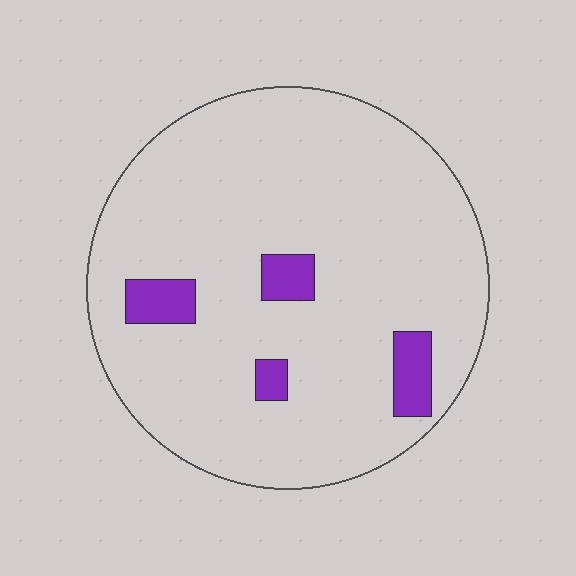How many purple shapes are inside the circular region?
4.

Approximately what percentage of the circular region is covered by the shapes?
Approximately 10%.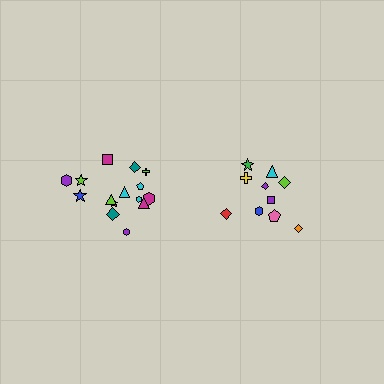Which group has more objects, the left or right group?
The left group.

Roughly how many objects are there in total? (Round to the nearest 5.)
Roughly 25 objects in total.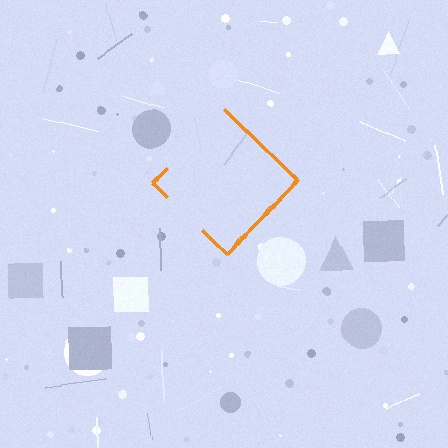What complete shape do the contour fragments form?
The contour fragments form a diamond.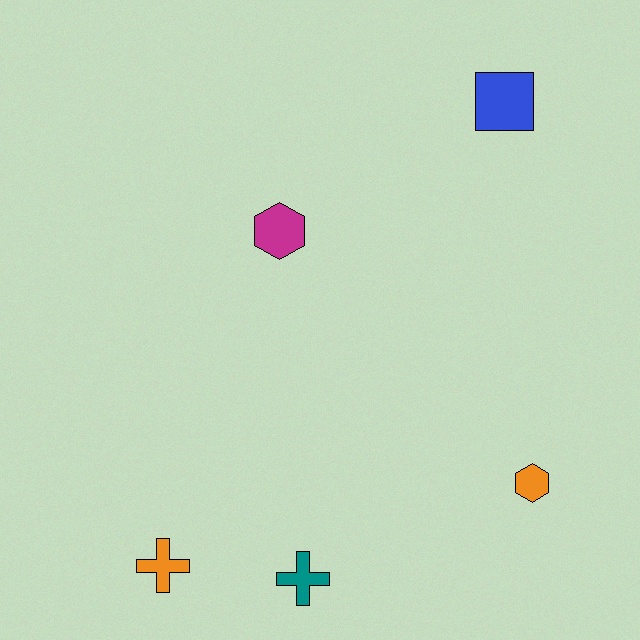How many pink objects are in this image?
There are no pink objects.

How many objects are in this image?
There are 5 objects.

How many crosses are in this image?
There are 2 crosses.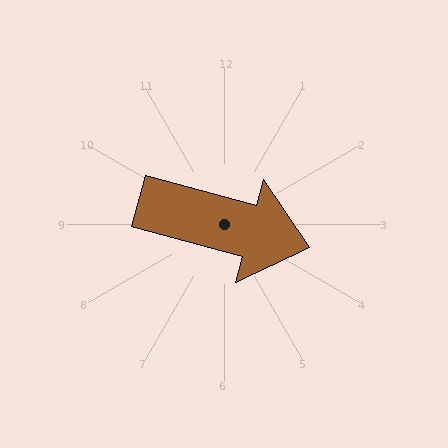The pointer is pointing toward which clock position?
Roughly 4 o'clock.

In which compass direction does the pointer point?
East.